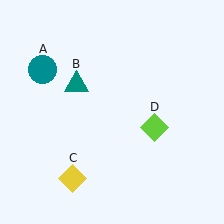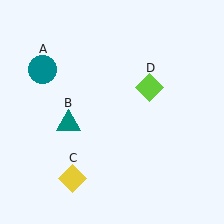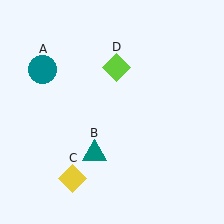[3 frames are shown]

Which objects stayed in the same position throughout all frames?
Teal circle (object A) and yellow diamond (object C) remained stationary.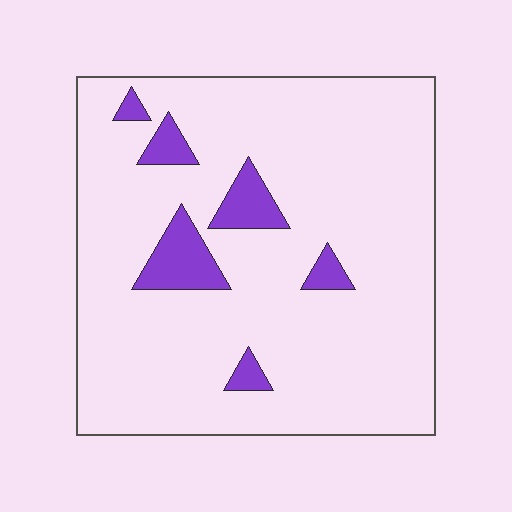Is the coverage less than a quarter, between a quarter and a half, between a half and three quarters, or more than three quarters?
Less than a quarter.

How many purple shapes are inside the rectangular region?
6.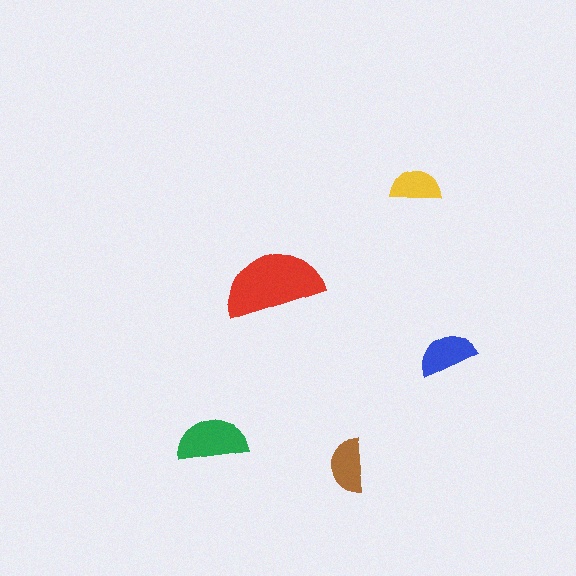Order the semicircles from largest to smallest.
the red one, the green one, the blue one, the brown one, the yellow one.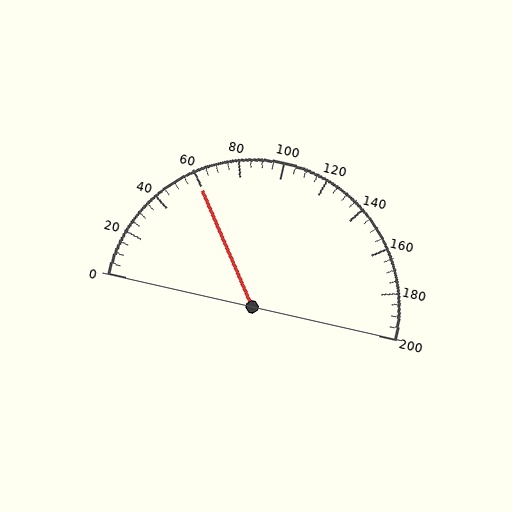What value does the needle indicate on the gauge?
The needle indicates approximately 60.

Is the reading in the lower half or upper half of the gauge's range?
The reading is in the lower half of the range (0 to 200).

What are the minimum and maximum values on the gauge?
The gauge ranges from 0 to 200.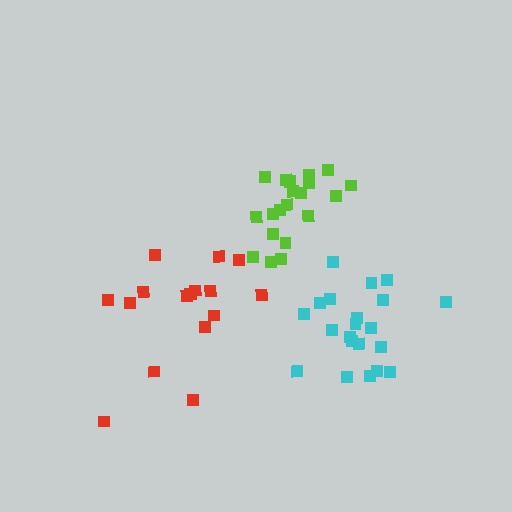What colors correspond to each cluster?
The clusters are colored: red, lime, cyan.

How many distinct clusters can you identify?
There are 3 distinct clusters.